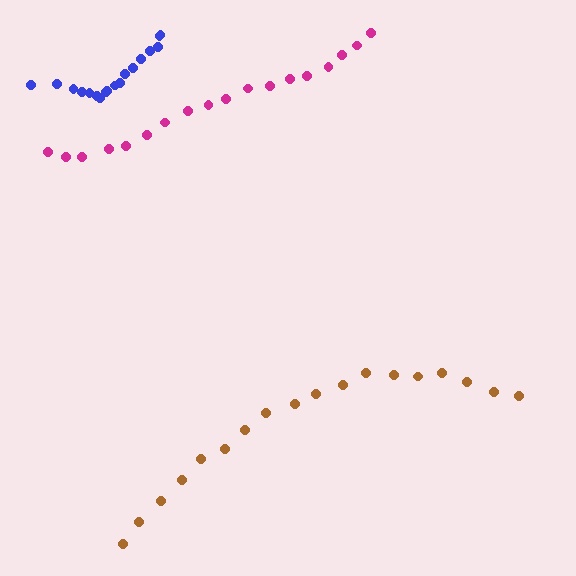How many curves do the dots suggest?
There are 3 distinct paths.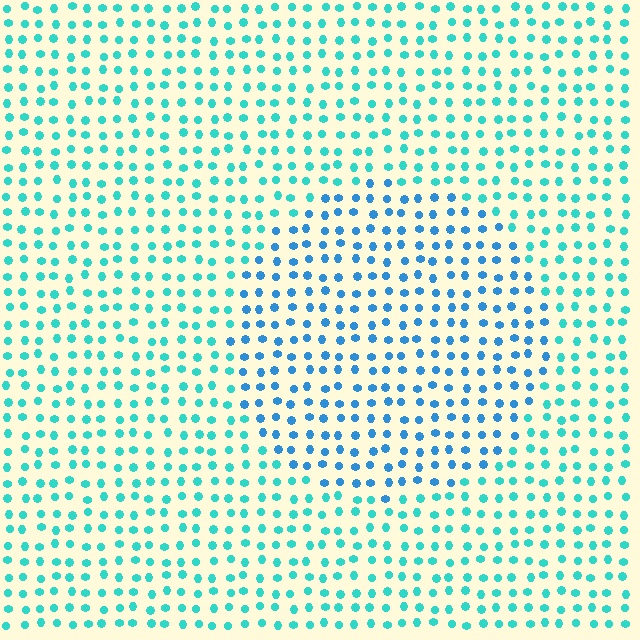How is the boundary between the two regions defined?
The boundary is defined purely by a slight shift in hue (about 31 degrees). Spacing, size, and orientation are identical on both sides.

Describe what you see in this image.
The image is filled with small cyan elements in a uniform arrangement. A circle-shaped region is visible where the elements are tinted to a slightly different hue, forming a subtle color boundary.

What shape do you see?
I see a circle.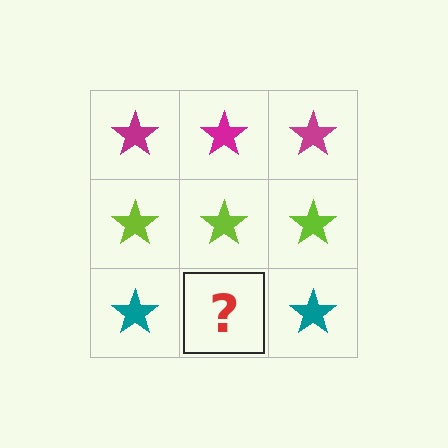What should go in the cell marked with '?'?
The missing cell should contain a teal star.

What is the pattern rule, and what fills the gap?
The rule is that each row has a consistent color. The gap should be filled with a teal star.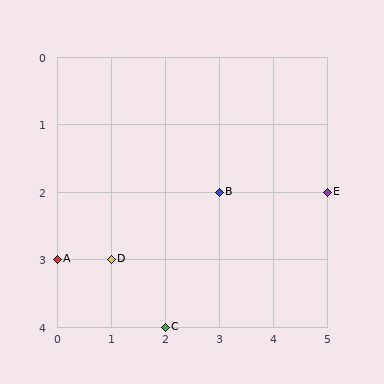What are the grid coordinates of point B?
Point B is at grid coordinates (3, 2).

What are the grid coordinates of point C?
Point C is at grid coordinates (2, 4).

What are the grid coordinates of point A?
Point A is at grid coordinates (0, 3).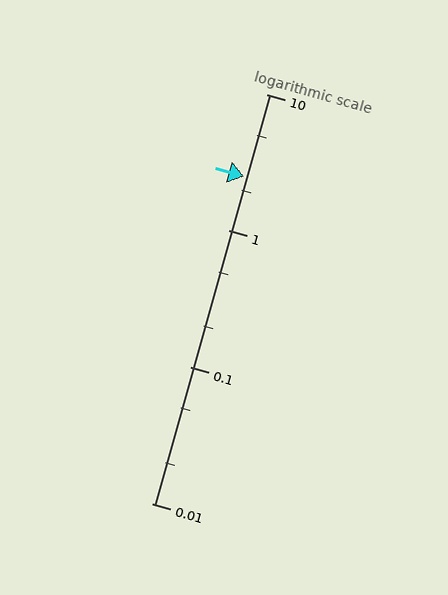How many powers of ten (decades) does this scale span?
The scale spans 3 decades, from 0.01 to 10.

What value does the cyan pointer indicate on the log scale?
The pointer indicates approximately 2.5.